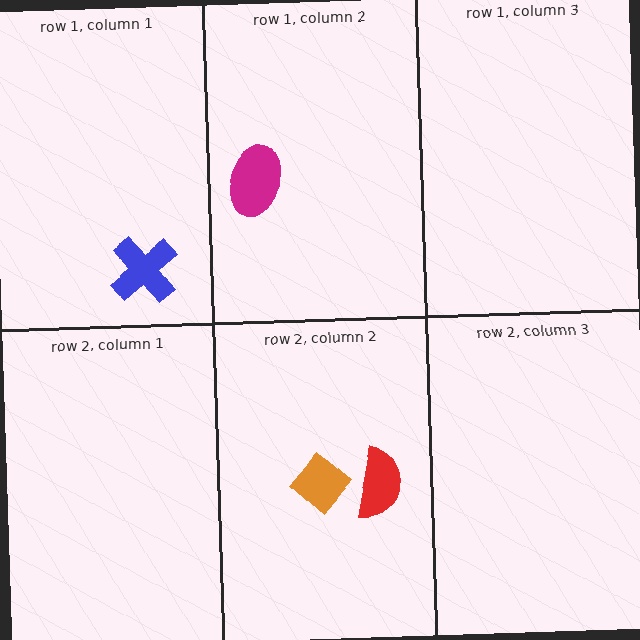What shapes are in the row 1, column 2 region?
The magenta ellipse.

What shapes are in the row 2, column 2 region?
The red semicircle, the orange diamond.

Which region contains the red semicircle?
The row 2, column 2 region.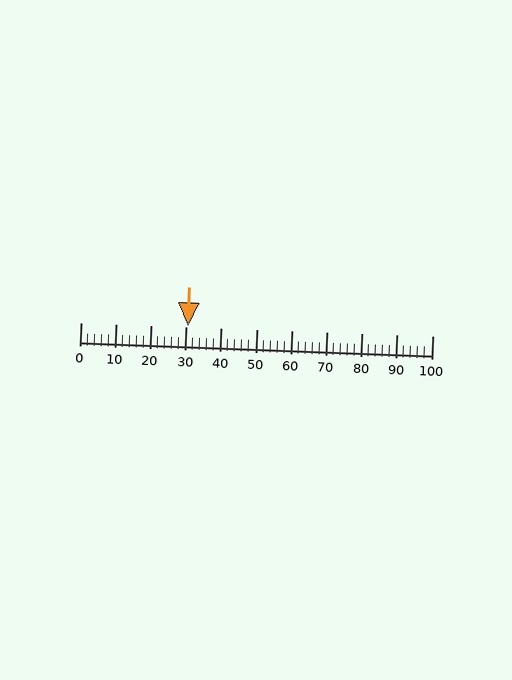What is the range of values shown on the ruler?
The ruler shows values from 0 to 100.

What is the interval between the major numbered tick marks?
The major tick marks are spaced 10 units apart.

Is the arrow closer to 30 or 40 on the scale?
The arrow is closer to 30.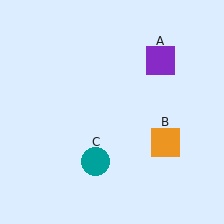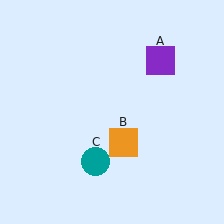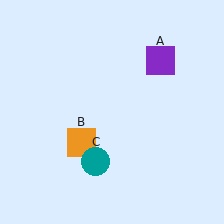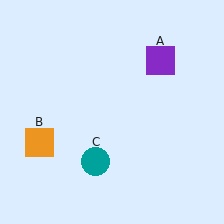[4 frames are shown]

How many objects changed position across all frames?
1 object changed position: orange square (object B).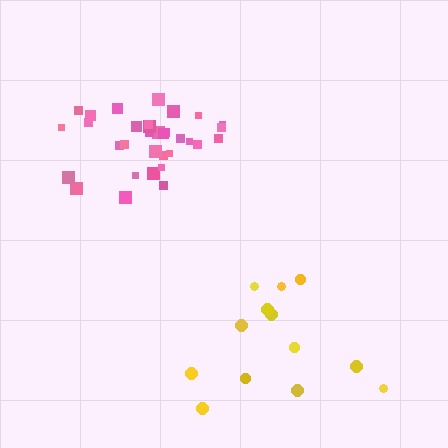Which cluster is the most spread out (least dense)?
Yellow.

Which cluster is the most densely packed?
Pink.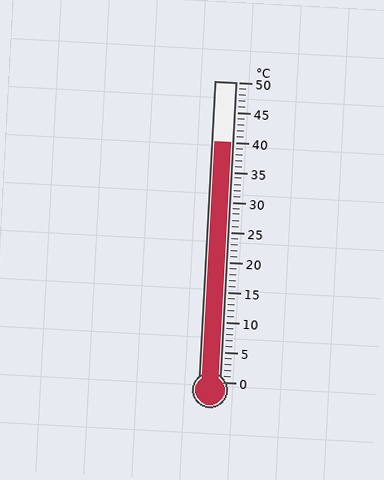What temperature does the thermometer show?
The thermometer shows approximately 40°C.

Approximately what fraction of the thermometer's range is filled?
The thermometer is filled to approximately 80% of its range.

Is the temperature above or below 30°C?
The temperature is above 30°C.